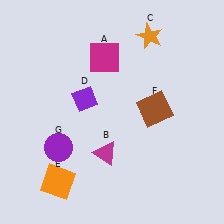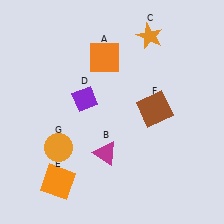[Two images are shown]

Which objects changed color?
A changed from magenta to orange. G changed from purple to orange.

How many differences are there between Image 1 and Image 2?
There are 2 differences between the two images.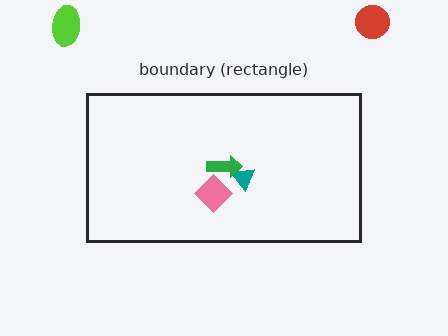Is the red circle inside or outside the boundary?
Outside.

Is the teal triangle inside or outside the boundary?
Inside.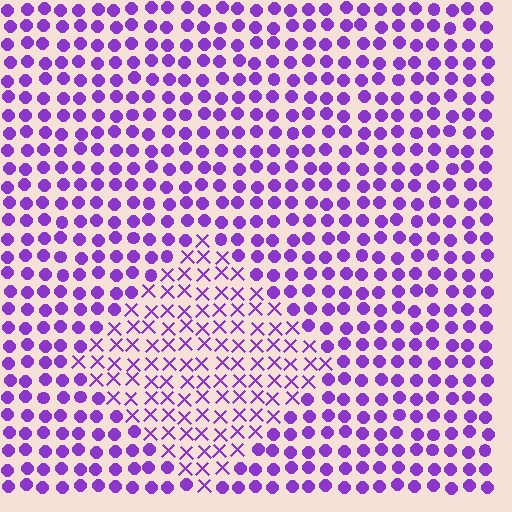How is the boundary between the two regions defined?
The boundary is defined by a change in element shape: X marks inside vs. circles outside. All elements share the same color and spacing.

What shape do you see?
I see a diamond.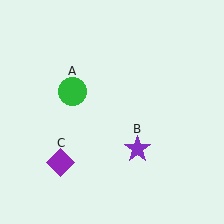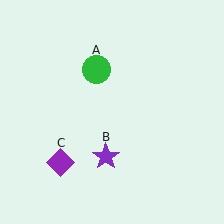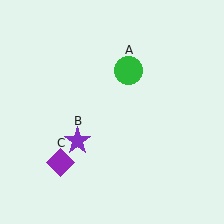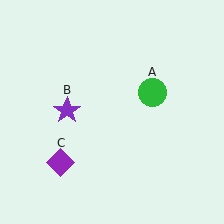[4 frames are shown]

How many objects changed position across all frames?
2 objects changed position: green circle (object A), purple star (object B).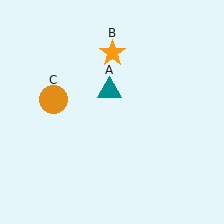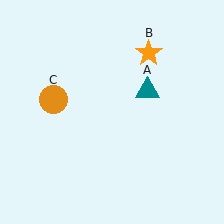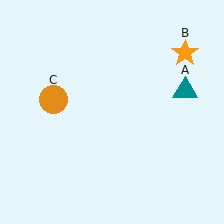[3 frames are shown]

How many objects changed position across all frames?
2 objects changed position: teal triangle (object A), orange star (object B).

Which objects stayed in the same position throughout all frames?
Orange circle (object C) remained stationary.